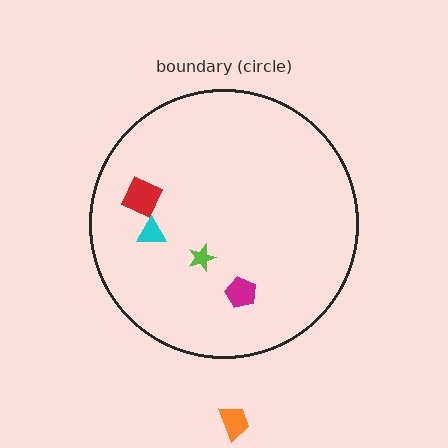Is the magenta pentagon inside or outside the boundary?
Inside.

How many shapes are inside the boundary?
4 inside, 1 outside.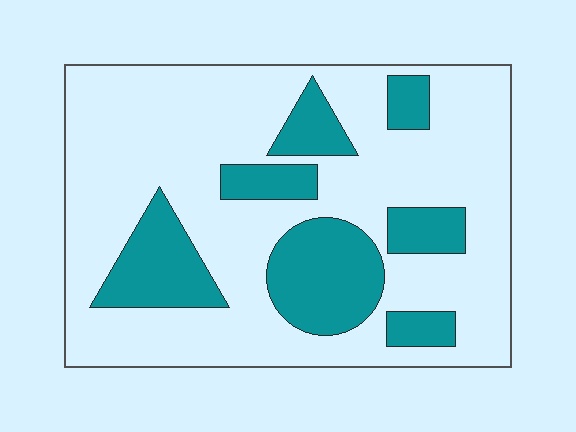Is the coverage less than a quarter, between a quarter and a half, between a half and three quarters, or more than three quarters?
Between a quarter and a half.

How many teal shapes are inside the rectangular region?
7.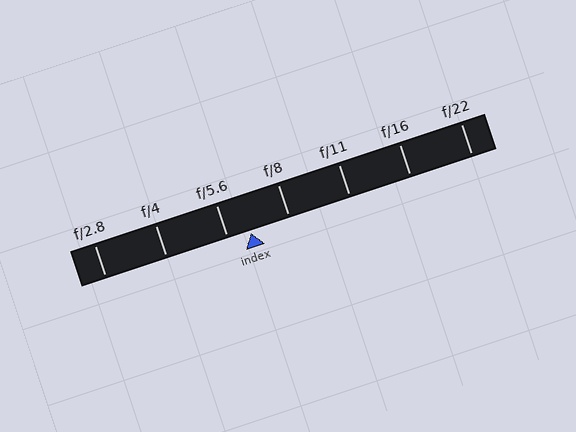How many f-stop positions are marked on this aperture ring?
There are 7 f-stop positions marked.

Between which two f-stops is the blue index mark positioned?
The index mark is between f/5.6 and f/8.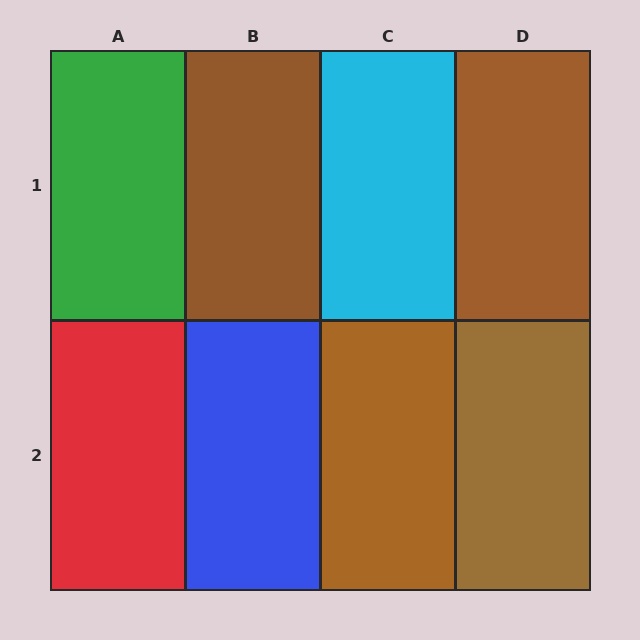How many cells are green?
1 cell is green.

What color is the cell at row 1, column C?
Cyan.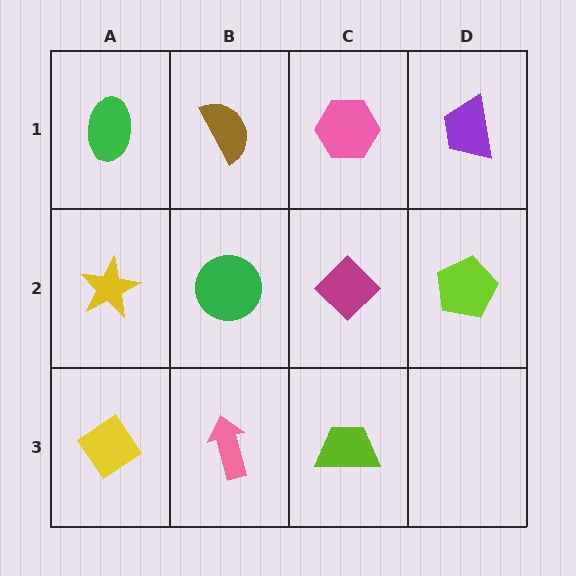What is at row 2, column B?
A green circle.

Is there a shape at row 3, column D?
No, that cell is empty.